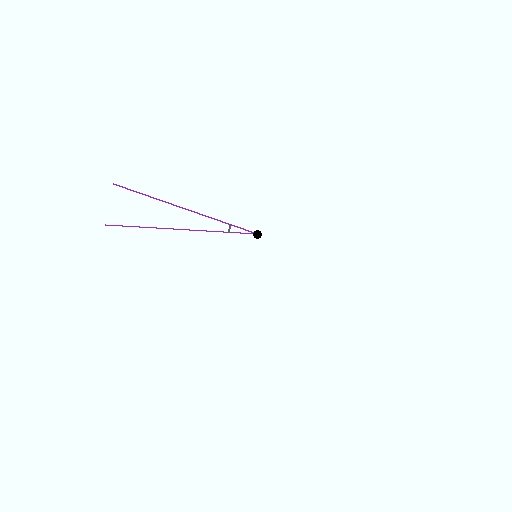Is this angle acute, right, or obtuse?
It is acute.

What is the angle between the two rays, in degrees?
Approximately 16 degrees.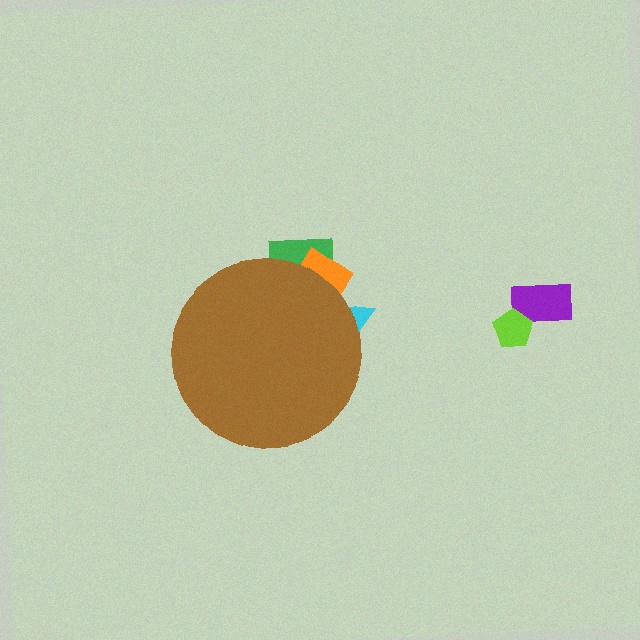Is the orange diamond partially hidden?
Yes, the orange diamond is partially hidden behind the brown circle.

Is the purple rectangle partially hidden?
No, the purple rectangle is fully visible.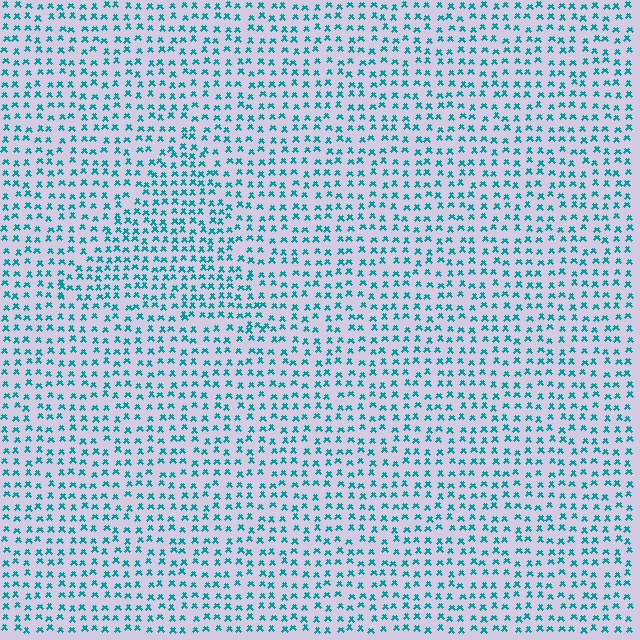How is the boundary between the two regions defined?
The boundary is defined by a change in element density (approximately 1.4x ratio). All elements are the same color, size, and shape.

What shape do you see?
I see a triangle.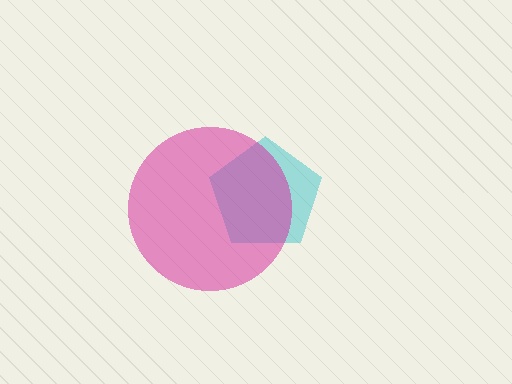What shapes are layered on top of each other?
The layered shapes are: a cyan pentagon, a magenta circle.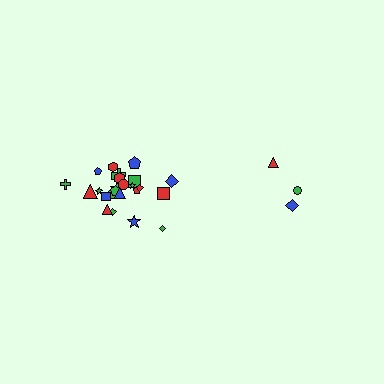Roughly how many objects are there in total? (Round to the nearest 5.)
Roughly 30 objects in total.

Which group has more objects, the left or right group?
The left group.